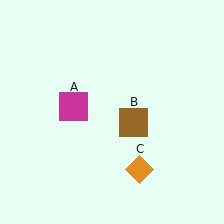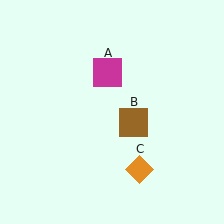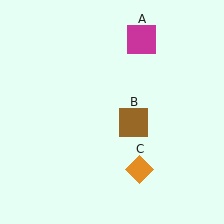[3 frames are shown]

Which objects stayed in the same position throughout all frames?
Brown square (object B) and orange diamond (object C) remained stationary.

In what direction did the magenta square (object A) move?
The magenta square (object A) moved up and to the right.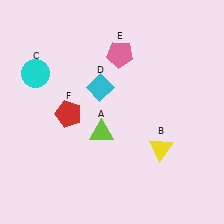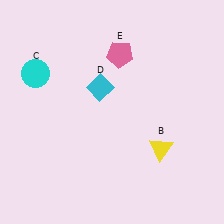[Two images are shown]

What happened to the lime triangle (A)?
The lime triangle (A) was removed in Image 2. It was in the bottom-left area of Image 1.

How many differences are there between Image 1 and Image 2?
There are 2 differences between the two images.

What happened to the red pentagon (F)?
The red pentagon (F) was removed in Image 2. It was in the bottom-left area of Image 1.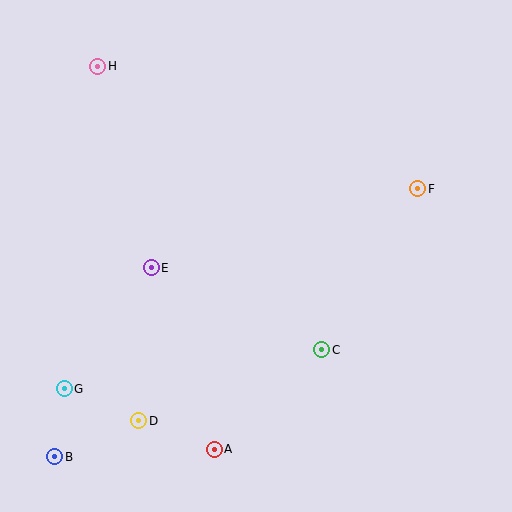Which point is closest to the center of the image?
Point E at (151, 268) is closest to the center.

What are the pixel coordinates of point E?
Point E is at (151, 268).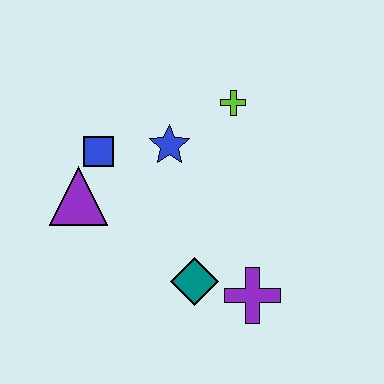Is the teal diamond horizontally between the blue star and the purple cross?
Yes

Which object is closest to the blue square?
The purple triangle is closest to the blue square.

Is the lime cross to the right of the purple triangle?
Yes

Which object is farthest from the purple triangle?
The purple cross is farthest from the purple triangle.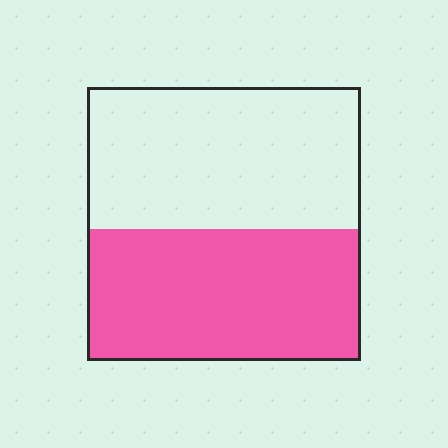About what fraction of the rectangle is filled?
About one half (1/2).